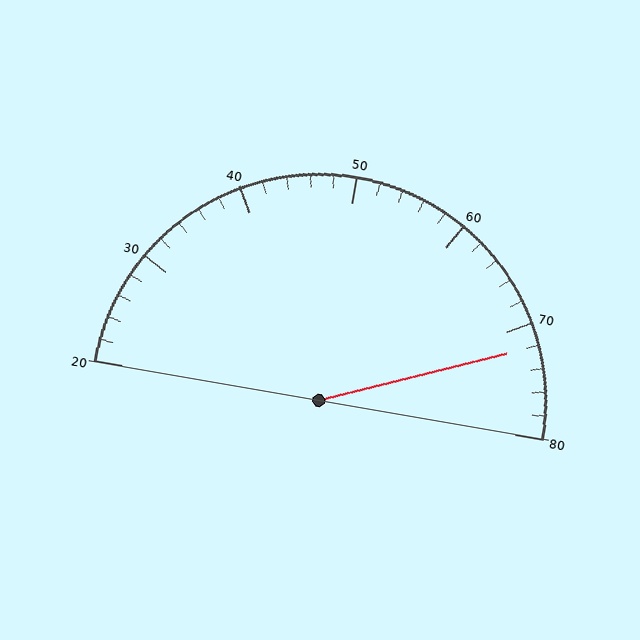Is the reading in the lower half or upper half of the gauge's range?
The reading is in the upper half of the range (20 to 80).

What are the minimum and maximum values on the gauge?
The gauge ranges from 20 to 80.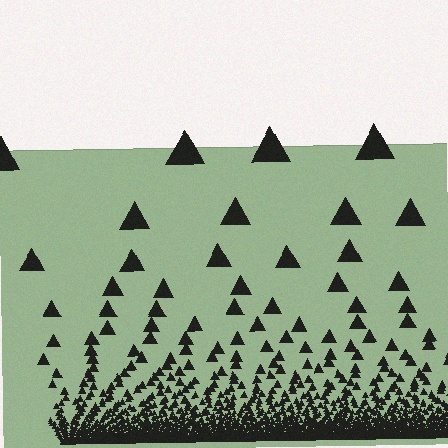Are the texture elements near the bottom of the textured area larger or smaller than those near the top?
Smaller. The gradient is inverted — elements near the bottom are smaller and denser.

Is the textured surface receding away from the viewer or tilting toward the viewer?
The surface appears to tilt toward the viewer. Texture elements get larger and sparser toward the top.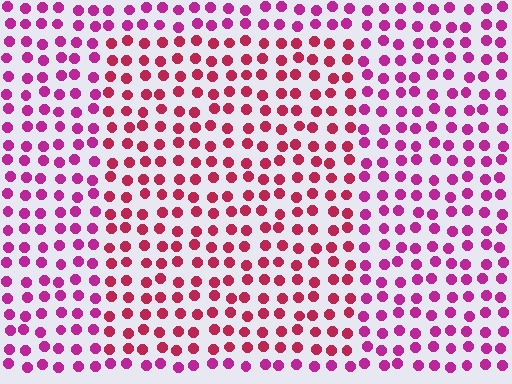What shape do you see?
I see a rectangle.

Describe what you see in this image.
The image is filled with small magenta elements in a uniform arrangement. A rectangle-shaped region is visible where the elements are tinted to a slightly different hue, forming a subtle color boundary.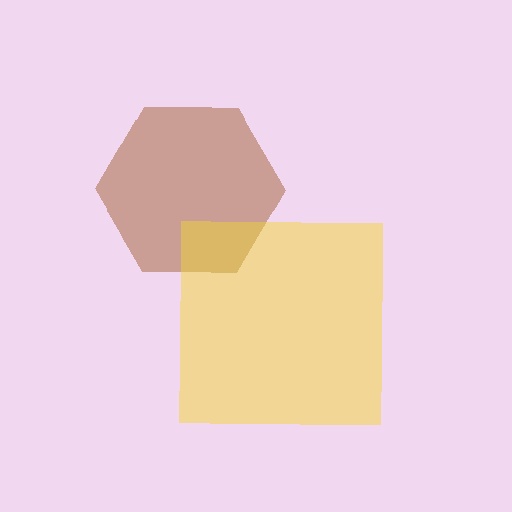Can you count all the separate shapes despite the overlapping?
Yes, there are 2 separate shapes.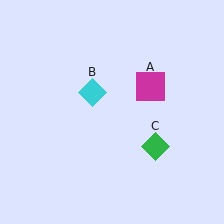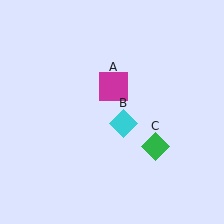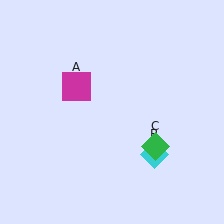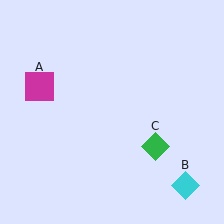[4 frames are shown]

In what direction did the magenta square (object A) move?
The magenta square (object A) moved left.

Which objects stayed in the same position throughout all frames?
Green diamond (object C) remained stationary.